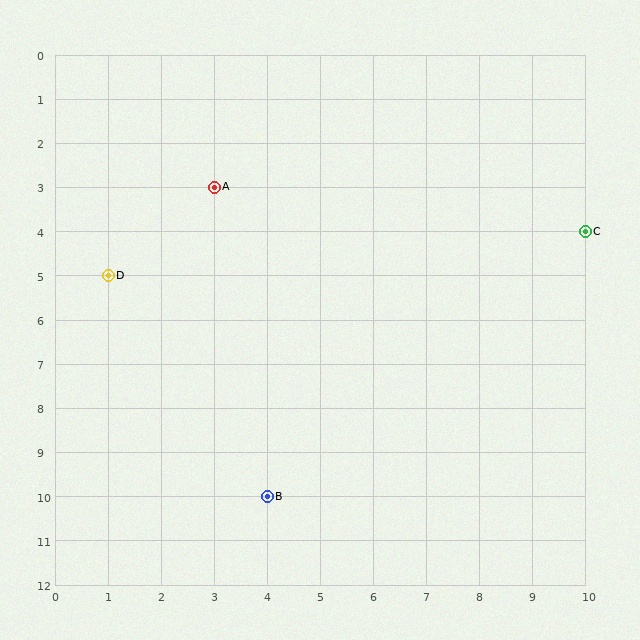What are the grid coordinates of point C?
Point C is at grid coordinates (10, 4).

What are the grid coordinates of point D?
Point D is at grid coordinates (1, 5).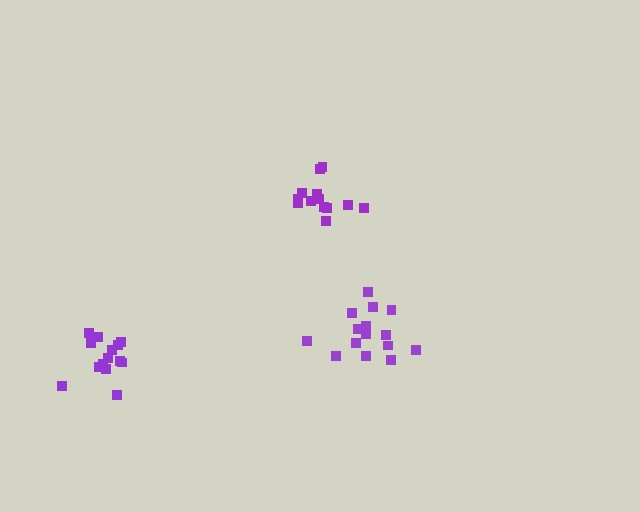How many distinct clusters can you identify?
There are 3 distinct clusters.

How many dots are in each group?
Group 1: 14 dots, Group 2: 15 dots, Group 3: 13 dots (42 total).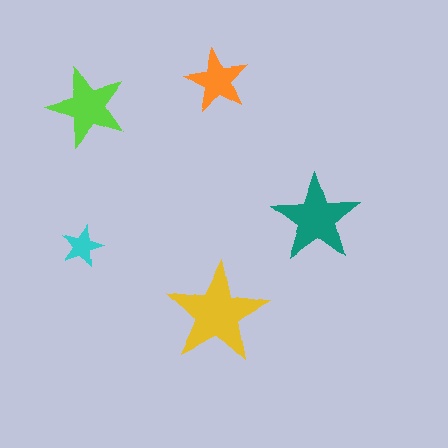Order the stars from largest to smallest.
the yellow one, the teal one, the lime one, the orange one, the cyan one.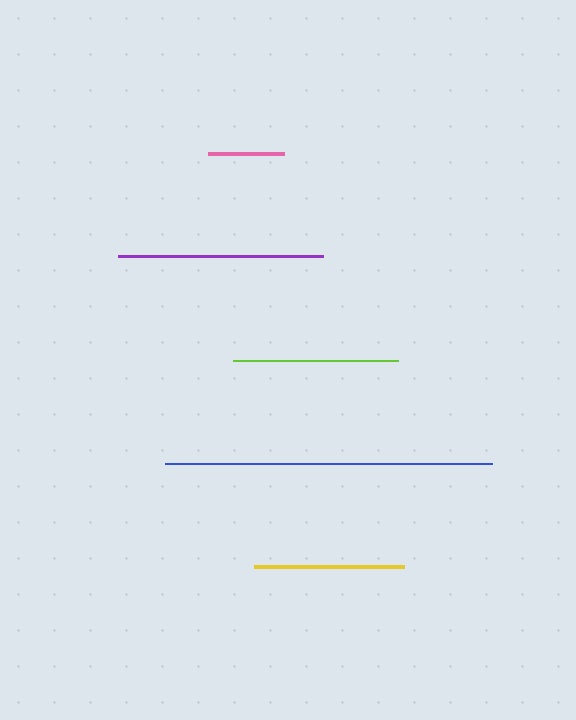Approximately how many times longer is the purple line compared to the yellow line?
The purple line is approximately 1.4 times the length of the yellow line.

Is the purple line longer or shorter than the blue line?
The blue line is longer than the purple line.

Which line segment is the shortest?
The pink line is the shortest at approximately 76 pixels.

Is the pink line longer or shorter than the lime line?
The lime line is longer than the pink line.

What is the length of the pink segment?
The pink segment is approximately 76 pixels long.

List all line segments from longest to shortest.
From longest to shortest: blue, purple, lime, yellow, pink.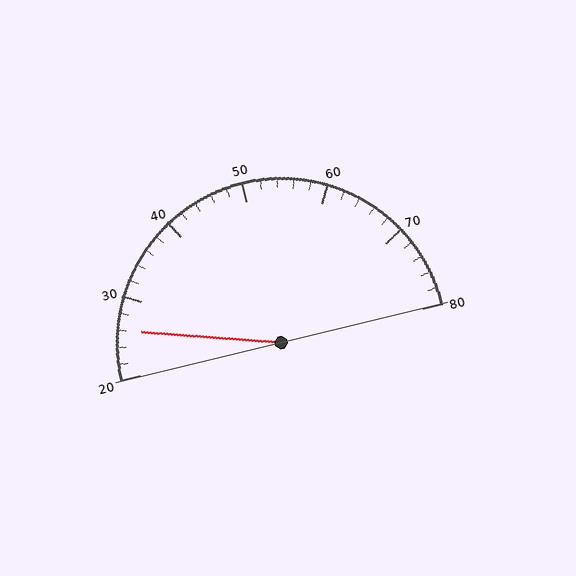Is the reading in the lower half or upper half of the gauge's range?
The reading is in the lower half of the range (20 to 80).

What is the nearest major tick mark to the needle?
The nearest major tick mark is 30.